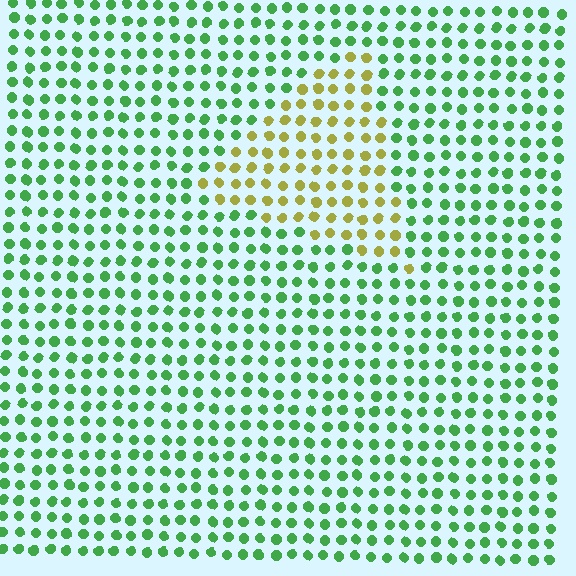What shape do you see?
I see a triangle.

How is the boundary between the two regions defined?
The boundary is defined purely by a slight shift in hue (about 61 degrees). Spacing, size, and orientation are identical on both sides.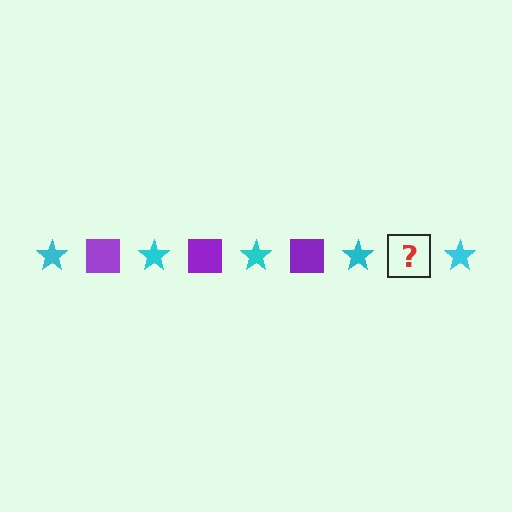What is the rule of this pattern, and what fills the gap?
The rule is that the pattern alternates between cyan star and purple square. The gap should be filled with a purple square.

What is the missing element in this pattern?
The missing element is a purple square.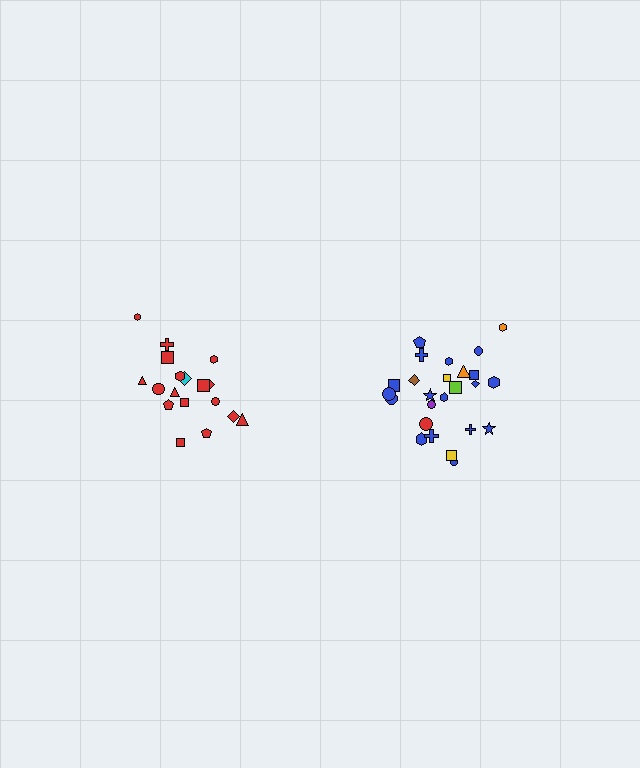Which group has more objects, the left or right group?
The right group.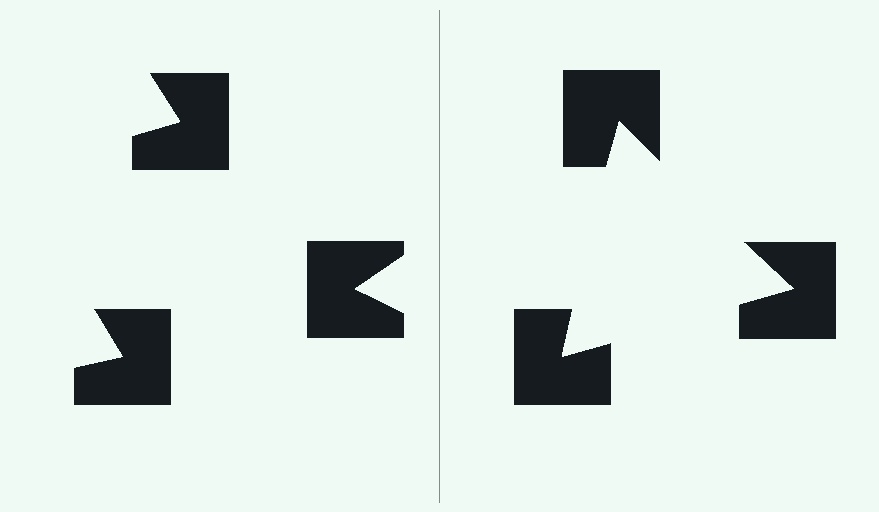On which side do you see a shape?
An illusory triangle appears on the right side. On the left side the wedge cuts are rotated, so no coherent shape forms.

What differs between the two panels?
The notched squares are positioned identically on both sides; only the wedge orientations differ. On the right they align to a triangle; on the left they are misaligned.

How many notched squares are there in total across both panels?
6 — 3 on each side.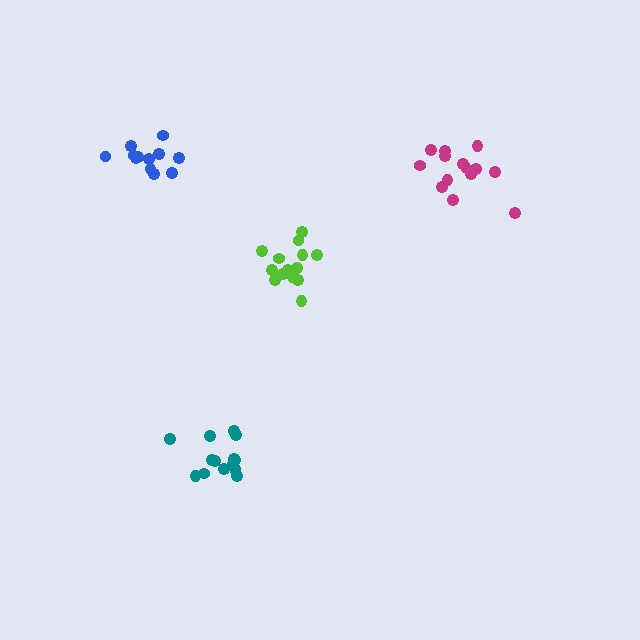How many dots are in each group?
Group 1: 12 dots, Group 2: 14 dots, Group 3: 14 dots, Group 4: 14 dots (54 total).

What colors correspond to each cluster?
The clusters are colored: blue, magenta, teal, lime.